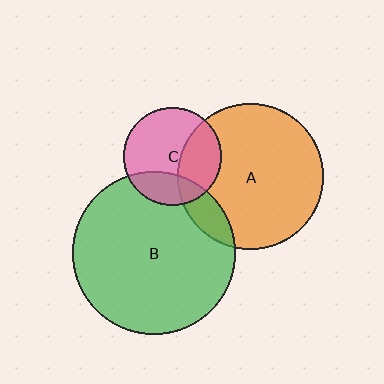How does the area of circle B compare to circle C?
Approximately 2.7 times.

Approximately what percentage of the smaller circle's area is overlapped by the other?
Approximately 10%.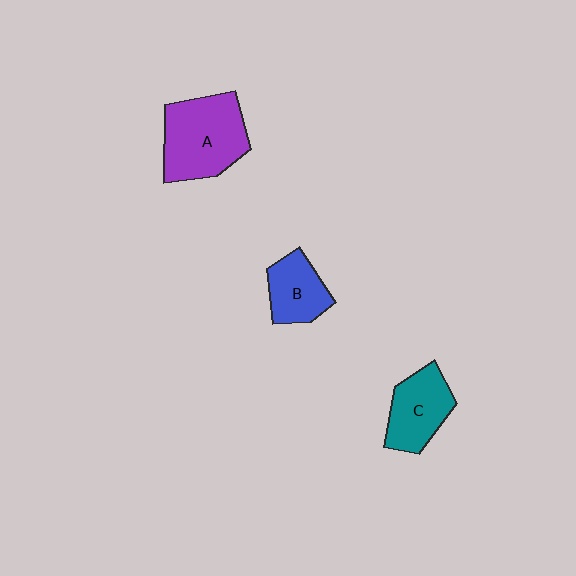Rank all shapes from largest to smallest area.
From largest to smallest: A (purple), C (teal), B (blue).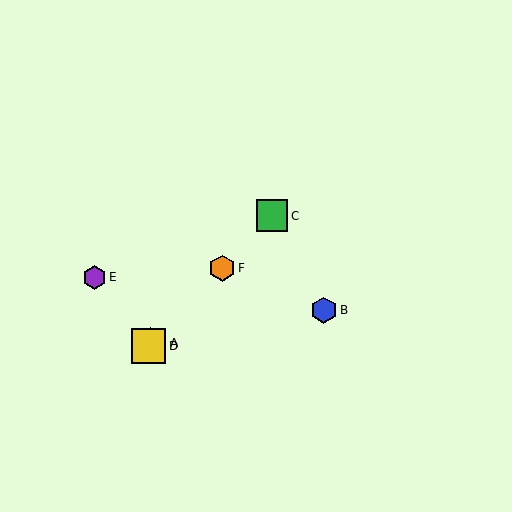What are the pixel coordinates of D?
Object D is at (148, 346).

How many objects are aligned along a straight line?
4 objects (A, C, D, F) are aligned along a straight line.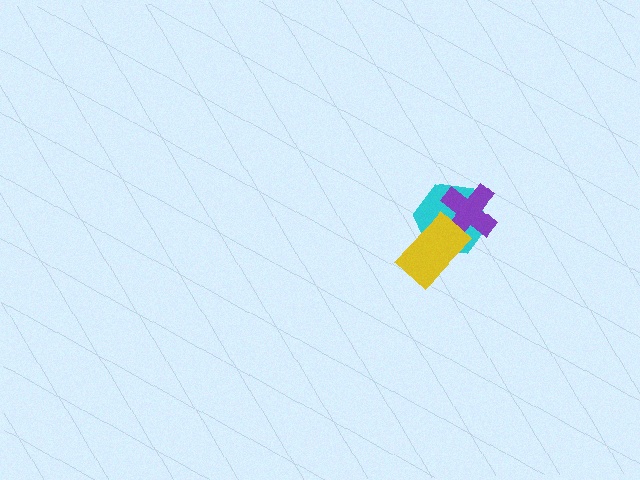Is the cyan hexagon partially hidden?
Yes, it is partially covered by another shape.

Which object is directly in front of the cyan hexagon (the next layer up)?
The purple cross is directly in front of the cyan hexagon.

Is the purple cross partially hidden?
Yes, it is partially covered by another shape.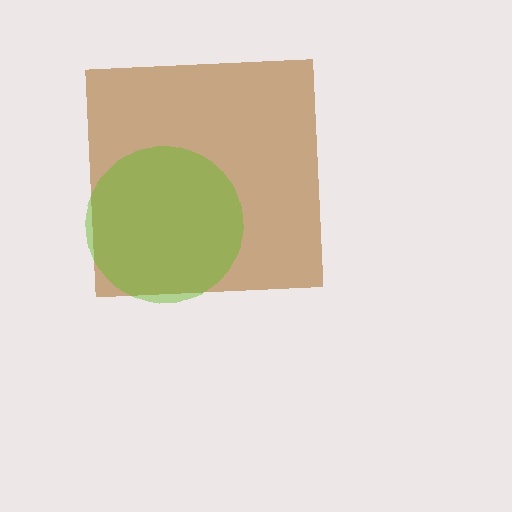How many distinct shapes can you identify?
There are 2 distinct shapes: a brown square, a lime circle.